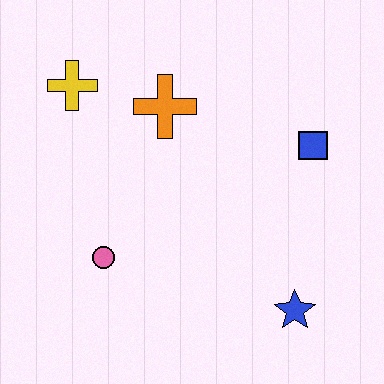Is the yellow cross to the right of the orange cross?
No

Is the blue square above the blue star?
Yes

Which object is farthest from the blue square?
The yellow cross is farthest from the blue square.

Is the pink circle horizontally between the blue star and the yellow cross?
Yes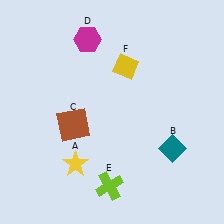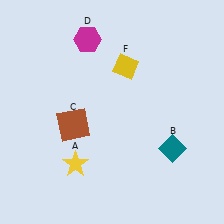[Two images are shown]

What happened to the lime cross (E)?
The lime cross (E) was removed in Image 2. It was in the bottom-left area of Image 1.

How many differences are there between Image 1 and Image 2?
There is 1 difference between the two images.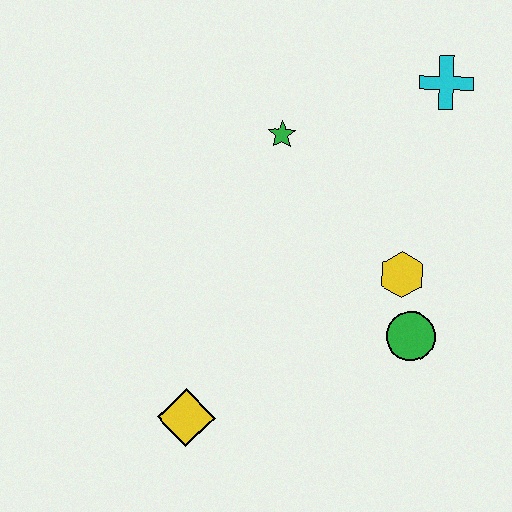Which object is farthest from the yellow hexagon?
The yellow diamond is farthest from the yellow hexagon.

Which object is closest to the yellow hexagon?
The green circle is closest to the yellow hexagon.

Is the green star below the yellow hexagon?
No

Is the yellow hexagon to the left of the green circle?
Yes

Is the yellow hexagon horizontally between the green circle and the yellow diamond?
Yes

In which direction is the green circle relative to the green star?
The green circle is below the green star.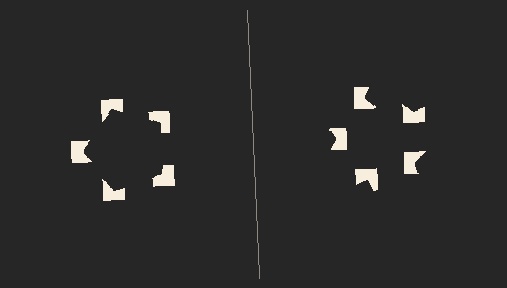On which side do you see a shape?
An illusory pentagon appears on the left side. On the right side the wedge cuts are rotated, so no coherent shape forms.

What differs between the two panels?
The notched squares are positioned identically on both sides; only the wedge orientations differ. On the left they align to a pentagon; on the right they are misaligned.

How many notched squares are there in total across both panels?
10 — 5 on each side.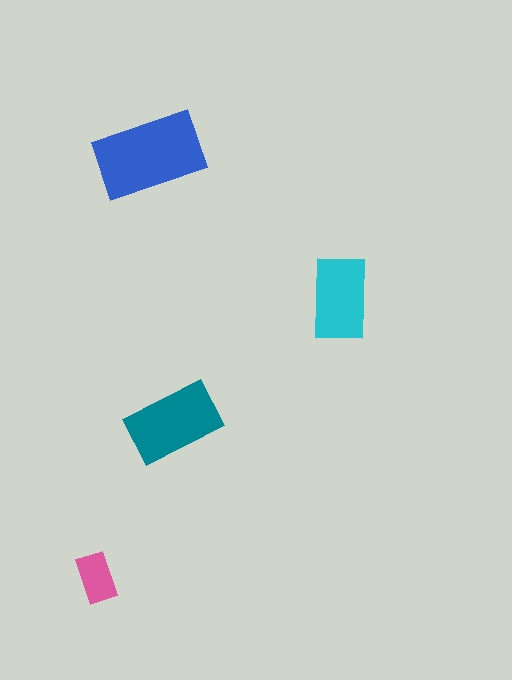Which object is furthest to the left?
The pink rectangle is leftmost.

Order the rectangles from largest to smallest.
the blue one, the teal one, the cyan one, the pink one.